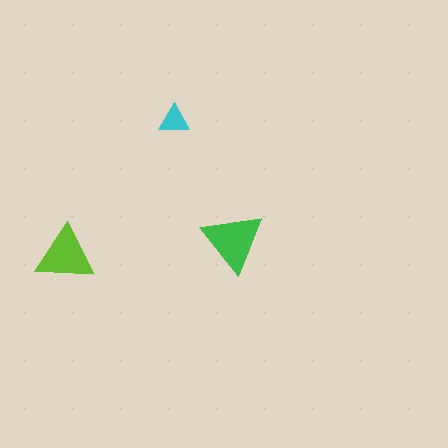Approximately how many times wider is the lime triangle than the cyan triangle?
About 2 times wider.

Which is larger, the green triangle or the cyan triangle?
The green one.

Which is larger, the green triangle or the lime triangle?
The green one.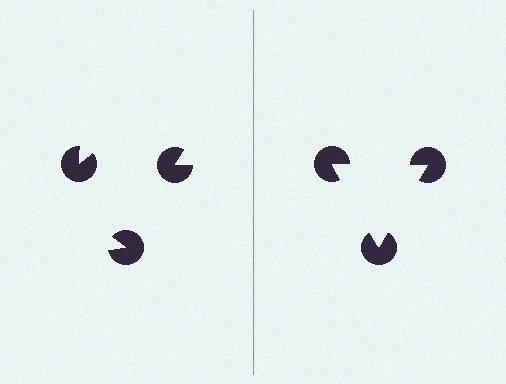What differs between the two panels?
The pac-man discs are positioned identically on both sides; only the wedge orientations differ. On the right they align to a triangle; on the left they are misaligned.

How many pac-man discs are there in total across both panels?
6 — 3 on each side.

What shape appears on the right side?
An illusory triangle.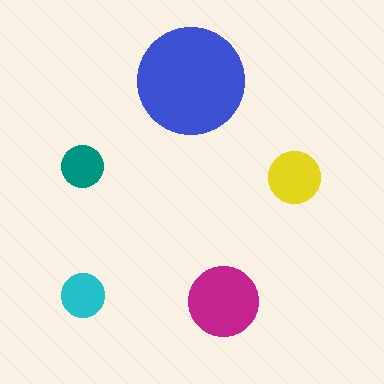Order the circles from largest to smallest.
the blue one, the magenta one, the yellow one, the cyan one, the teal one.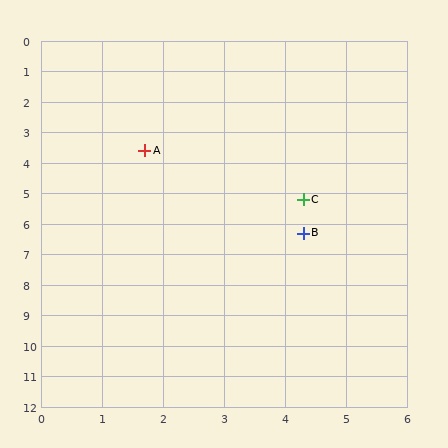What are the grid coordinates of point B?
Point B is at approximately (4.3, 6.3).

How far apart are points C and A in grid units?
Points C and A are about 3.1 grid units apart.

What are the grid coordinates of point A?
Point A is at approximately (1.7, 3.6).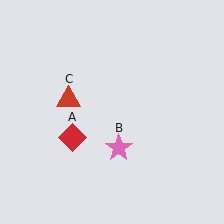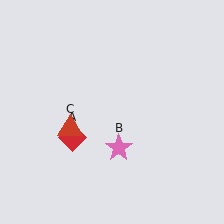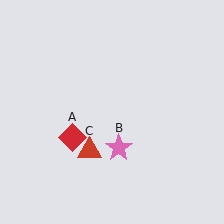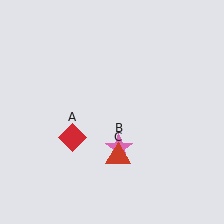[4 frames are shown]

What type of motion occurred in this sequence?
The red triangle (object C) rotated counterclockwise around the center of the scene.